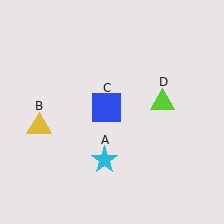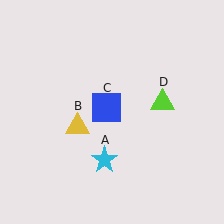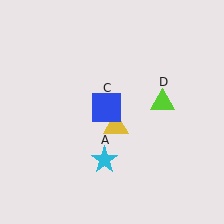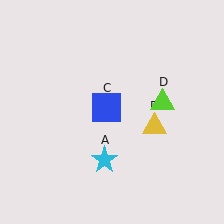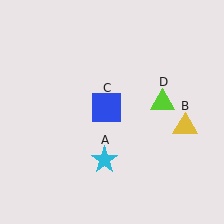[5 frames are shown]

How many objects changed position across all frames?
1 object changed position: yellow triangle (object B).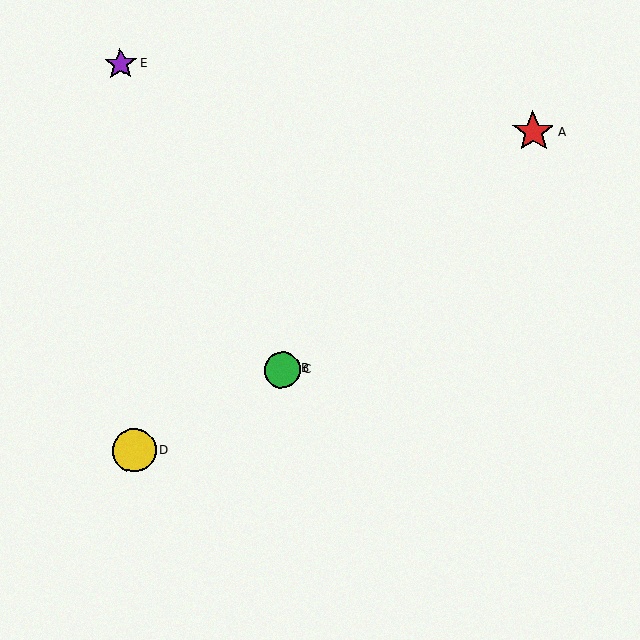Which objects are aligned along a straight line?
Objects B, C, D are aligned along a straight line.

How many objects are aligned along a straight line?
3 objects (B, C, D) are aligned along a straight line.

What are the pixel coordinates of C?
Object C is at (282, 370).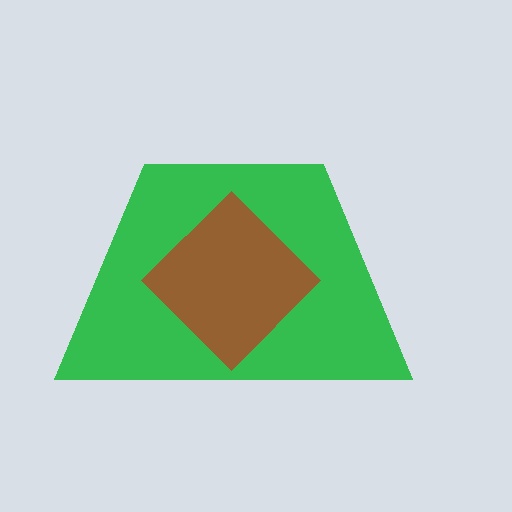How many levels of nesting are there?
2.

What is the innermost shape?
The brown diamond.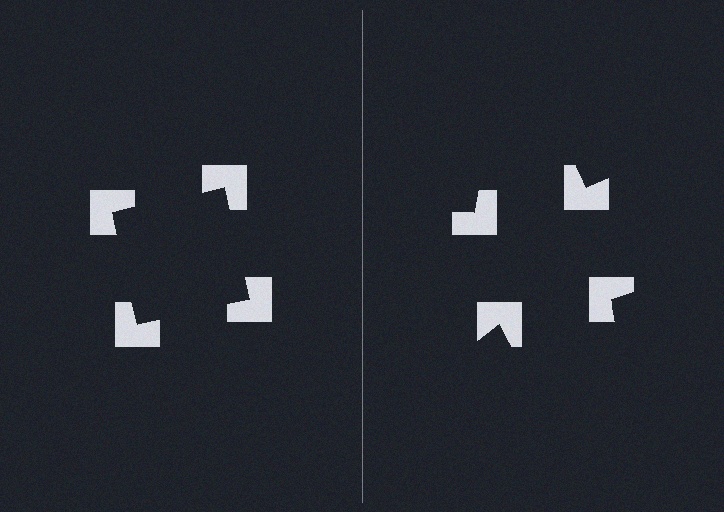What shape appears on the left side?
An illusory square.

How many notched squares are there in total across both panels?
8 — 4 on each side.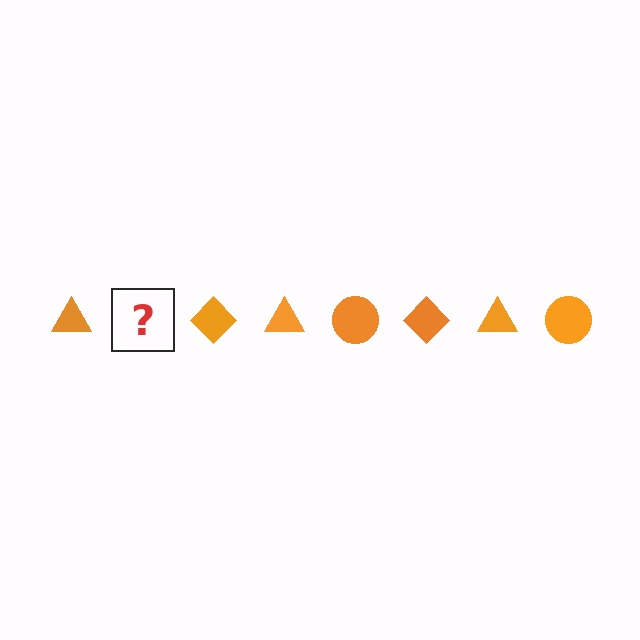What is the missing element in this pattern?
The missing element is an orange circle.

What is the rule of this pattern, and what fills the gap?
The rule is that the pattern cycles through triangle, circle, diamond shapes in orange. The gap should be filled with an orange circle.